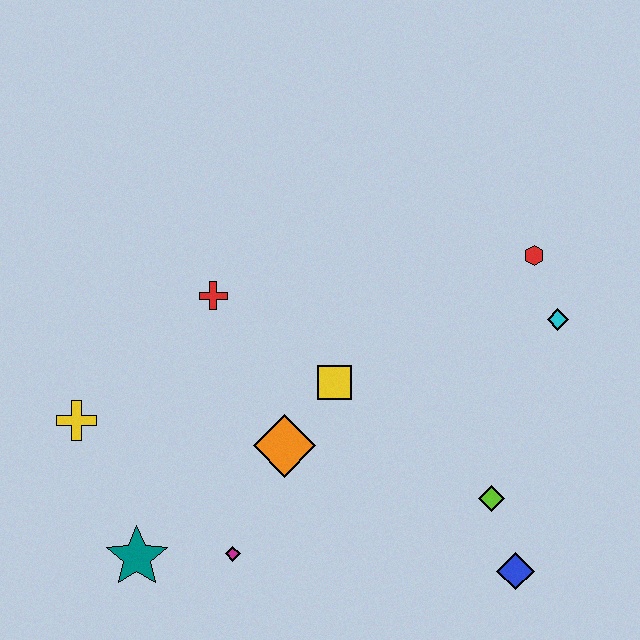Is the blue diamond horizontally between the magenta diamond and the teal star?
No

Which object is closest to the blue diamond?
The lime diamond is closest to the blue diamond.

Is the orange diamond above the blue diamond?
Yes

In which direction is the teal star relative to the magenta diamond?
The teal star is to the left of the magenta diamond.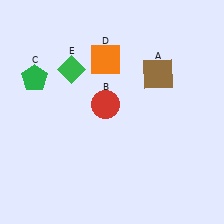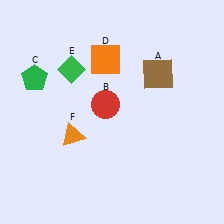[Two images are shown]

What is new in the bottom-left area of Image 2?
An orange triangle (F) was added in the bottom-left area of Image 2.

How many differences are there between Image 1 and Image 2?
There is 1 difference between the two images.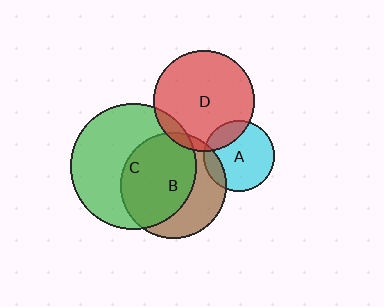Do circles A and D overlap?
Yes.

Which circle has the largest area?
Circle C (green).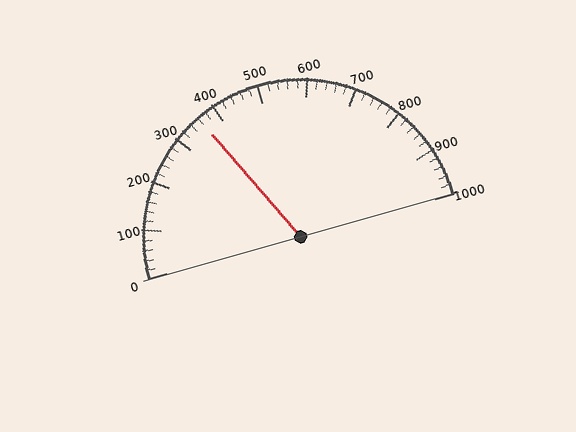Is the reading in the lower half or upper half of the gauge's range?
The reading is in the lower half of the range (0 to 1000).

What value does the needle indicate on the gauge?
The needle indicates approximately 360.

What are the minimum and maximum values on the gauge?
The gauge ranges from 0 to 1000.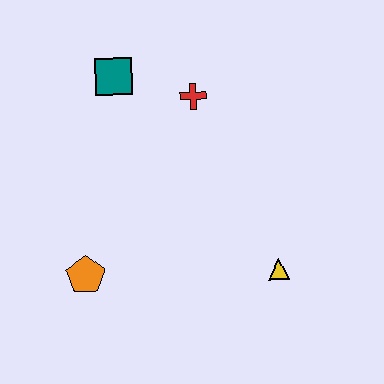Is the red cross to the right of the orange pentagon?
Yes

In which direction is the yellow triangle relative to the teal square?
The yellow triangle is below the teal square.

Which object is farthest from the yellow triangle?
The teal square is farthest from the yellow triangle.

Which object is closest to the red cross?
The teal square is closest to the red cross.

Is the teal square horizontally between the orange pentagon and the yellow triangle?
Yes